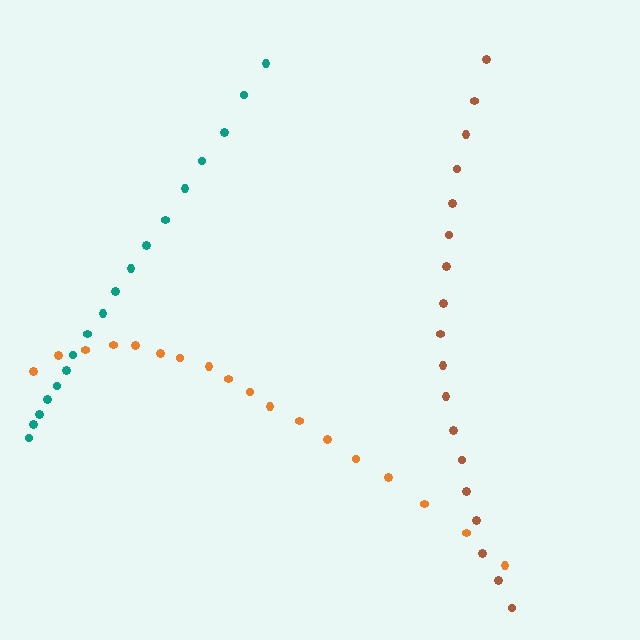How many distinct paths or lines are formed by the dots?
There are 3 distinct paths.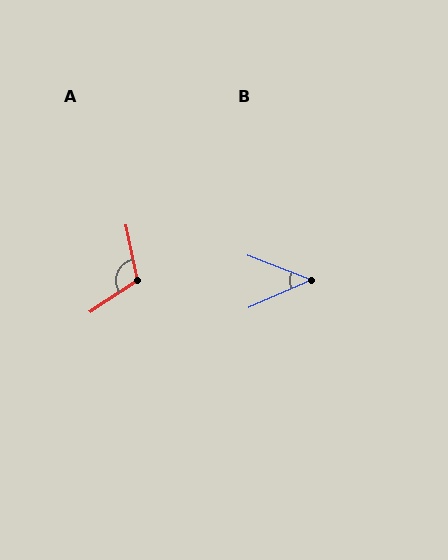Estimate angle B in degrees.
Approximately 45 degrees.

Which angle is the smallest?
B, at approximately 45 degrees.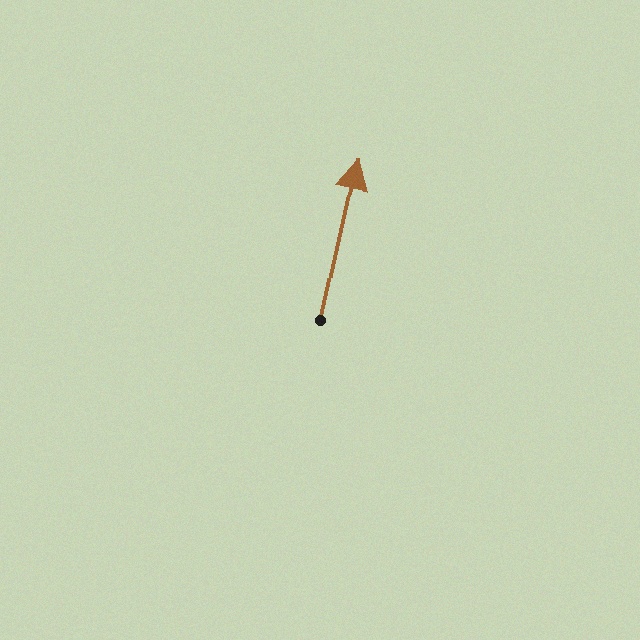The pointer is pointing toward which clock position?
Roughly 12 o'clock.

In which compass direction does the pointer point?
North.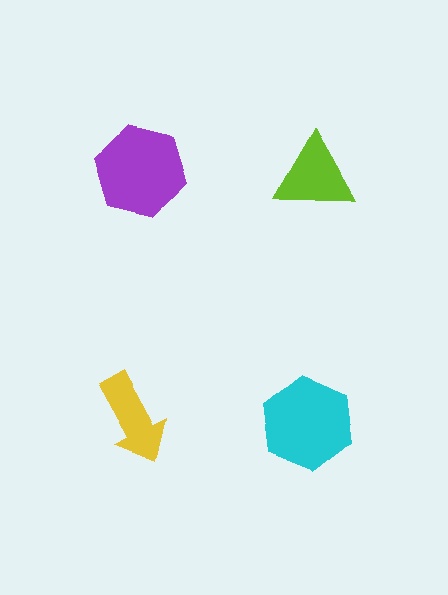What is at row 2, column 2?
A cyan hexagon.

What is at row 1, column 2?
A lime triangle.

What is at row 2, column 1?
A yellow arrow.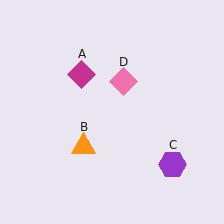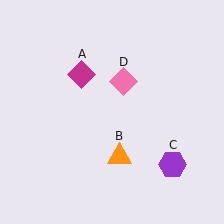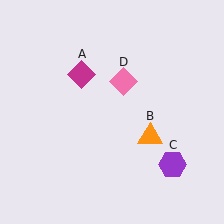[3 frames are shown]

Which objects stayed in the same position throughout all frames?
Magenta diamond (object A) and purple hexagon (object C) and pink diamond (object D) remained stationary.